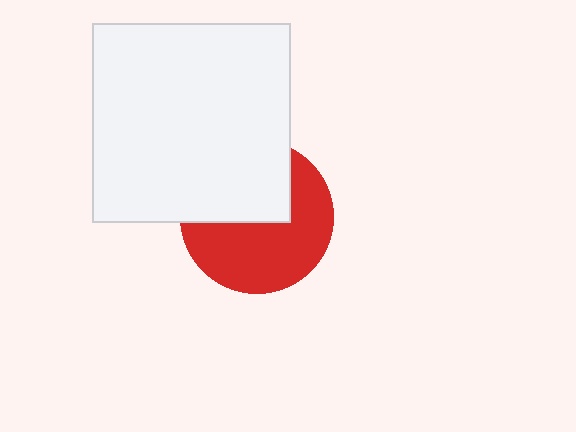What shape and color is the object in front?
The object in front is a white square.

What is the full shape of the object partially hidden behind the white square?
The partially hidden object is a red circle.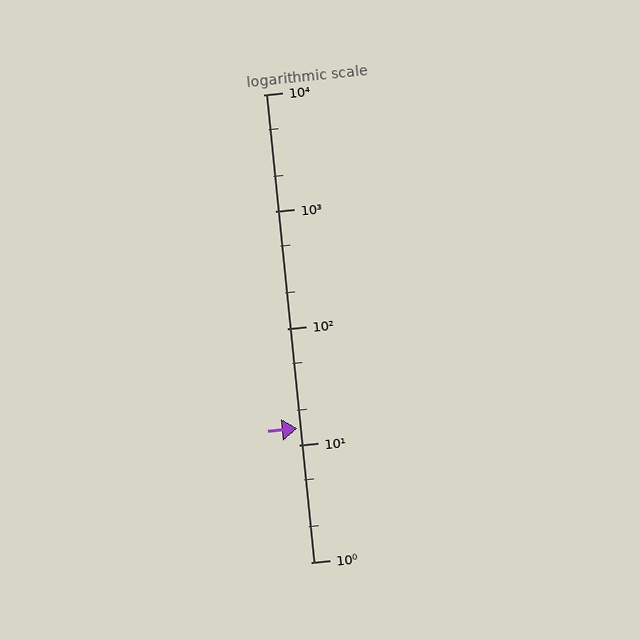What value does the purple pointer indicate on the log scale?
The pointer indicates approximately 14.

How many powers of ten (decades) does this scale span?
The scale spans 4 decades, from 1 to 10000.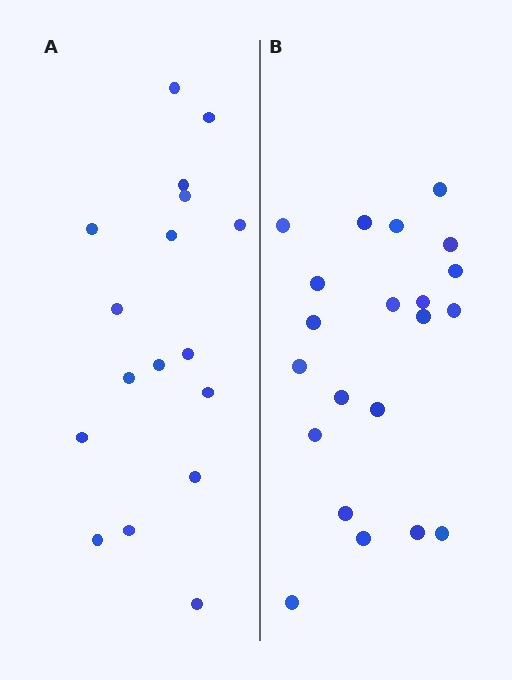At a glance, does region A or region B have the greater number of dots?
Region B (the right region) has more dots.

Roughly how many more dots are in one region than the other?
Region B has about 4 more dots than region A.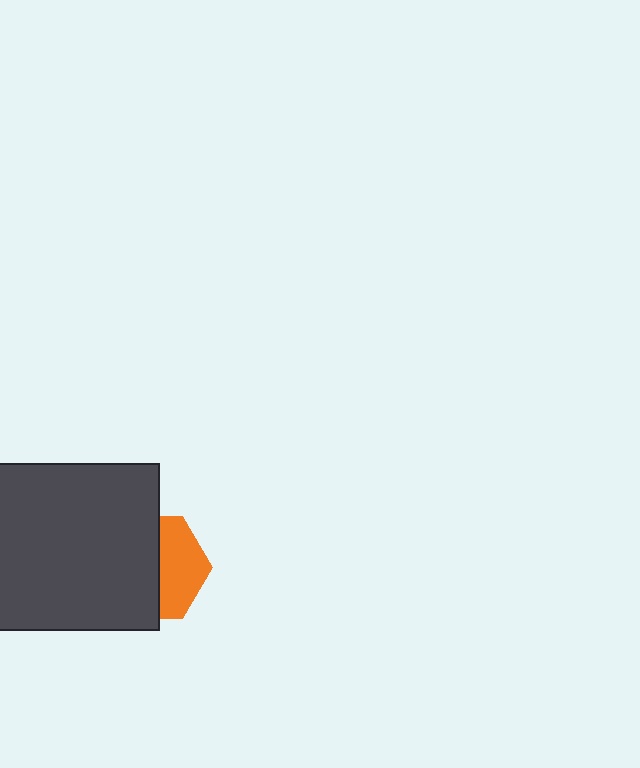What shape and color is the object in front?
The object in front is a dark gray rectangle.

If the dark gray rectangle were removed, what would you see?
You would see the complete orange hexagon.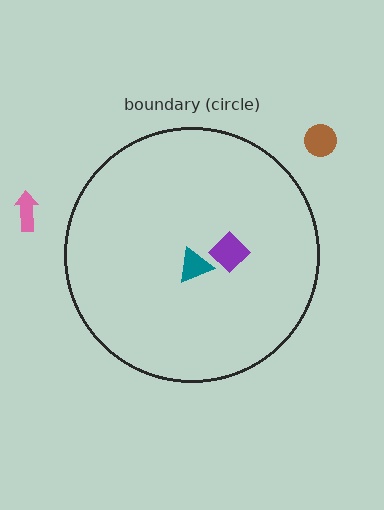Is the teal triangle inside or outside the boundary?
Inside.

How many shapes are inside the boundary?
2 inside, 2 outside.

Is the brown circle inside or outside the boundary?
Outside.